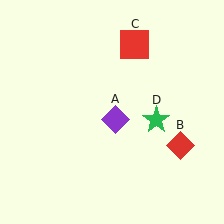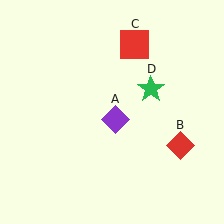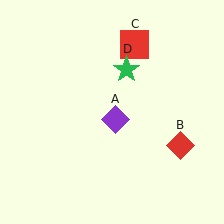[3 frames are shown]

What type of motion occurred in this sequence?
The green star (object D) rotated counterclockwise around the center of the scene.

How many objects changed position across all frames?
1 object changed position: green star (object D).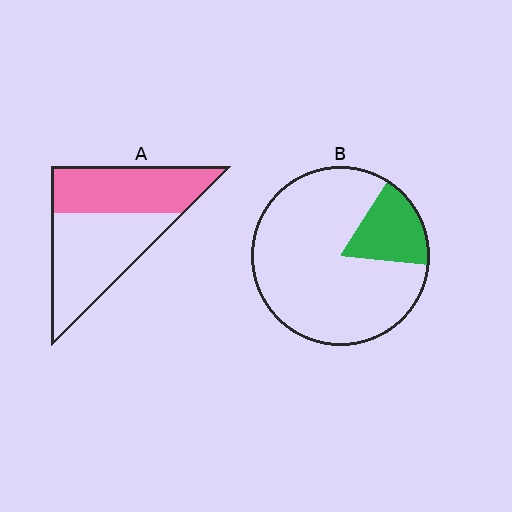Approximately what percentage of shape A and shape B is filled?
A is approximately 45% and B is approximately 20%.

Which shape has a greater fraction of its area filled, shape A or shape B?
Shape A.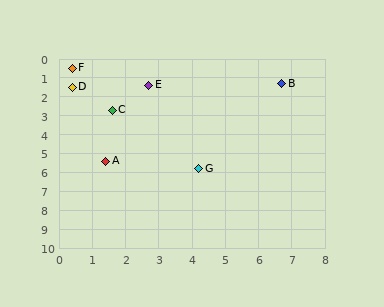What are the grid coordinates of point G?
Point G is at approximately (4.2, 5.8).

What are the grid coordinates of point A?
Point A is at approximately (1.4, 5.4).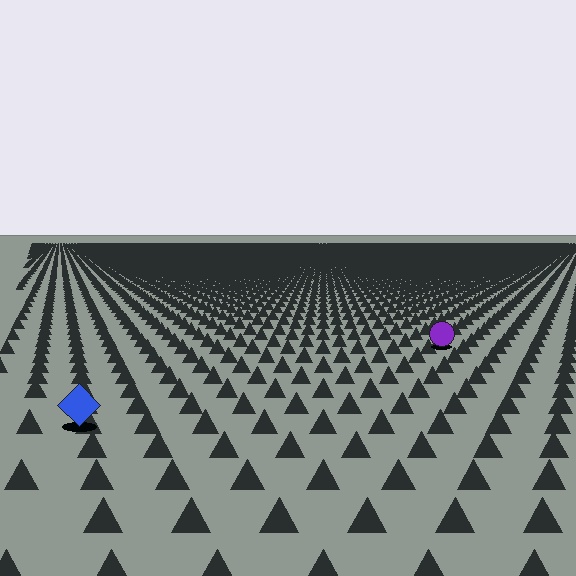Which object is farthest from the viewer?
The purple circle is farthest from the viewer. It appears smaller and the ground texture around it is denser.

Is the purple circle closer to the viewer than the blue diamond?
No. The blue diamond is closer — you can tell from the texture gradient: the ground texture is coarser near it.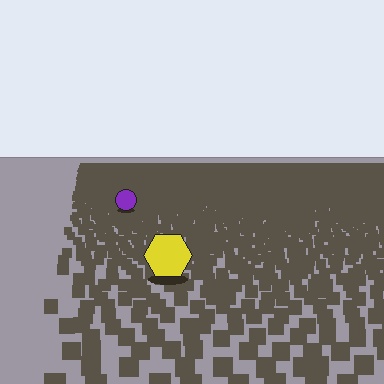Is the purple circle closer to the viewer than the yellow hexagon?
No. The yellow hexagon is closer — you can tell from the texture gradient: the ground texture is coarser near it.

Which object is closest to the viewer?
The yellow hexagon is closest. The texture marks near it are larger and more spread out.